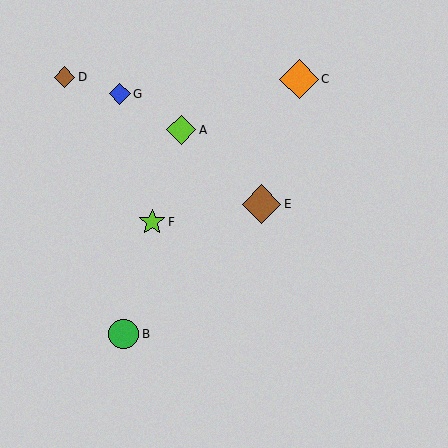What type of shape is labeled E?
Shape E is a brown diamond.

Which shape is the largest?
The orange diamond (labeled C) is the largest.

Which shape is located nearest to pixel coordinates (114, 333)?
The green circle (labeled B) at (124, 334) is nearest to that location.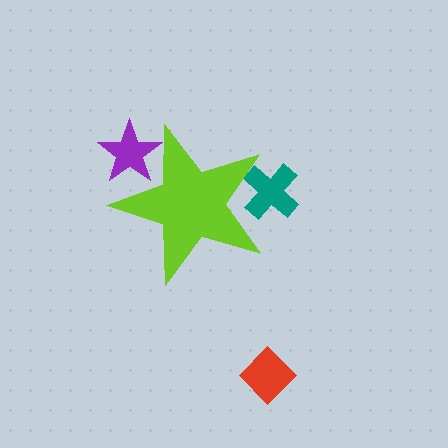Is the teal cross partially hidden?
Yes, the teal cross is partially hidden behind the lime star.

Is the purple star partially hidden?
Yes, the purple star is partially hidden behind the lime star.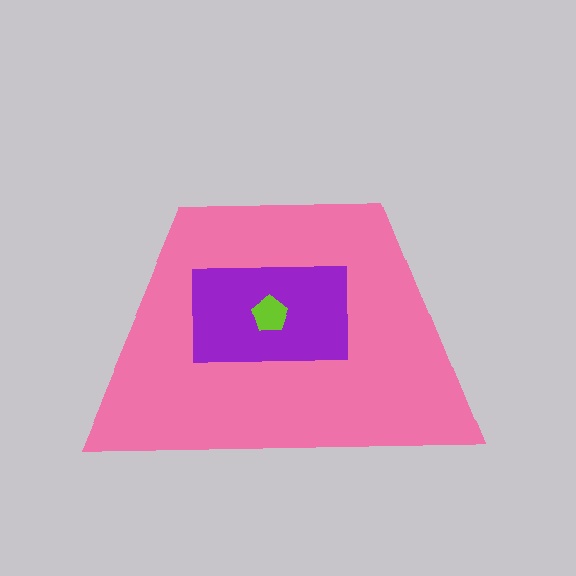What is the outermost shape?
The pink trapezoid.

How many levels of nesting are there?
3.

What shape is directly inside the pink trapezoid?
The purple rectangle.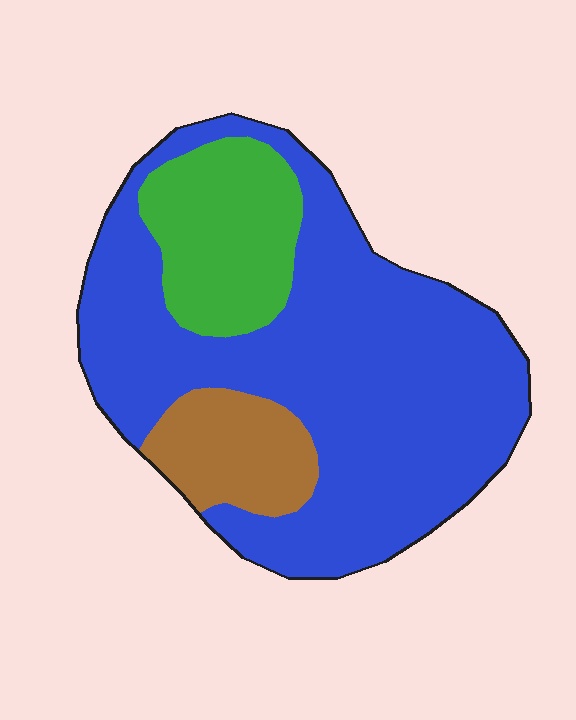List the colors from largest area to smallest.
From largest to smallest: blue, green, brown.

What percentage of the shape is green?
Green takes up about one sixth (1/6) of the shape.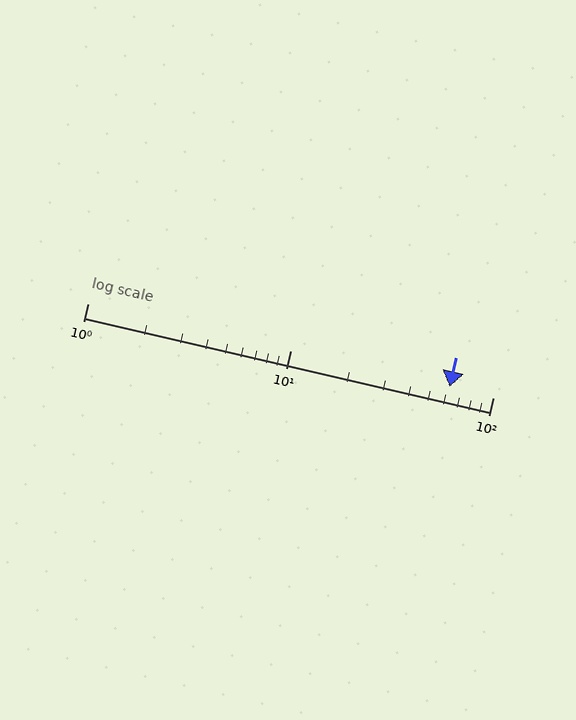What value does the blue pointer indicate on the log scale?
The pointer indicates approximately 61.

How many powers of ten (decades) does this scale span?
The scale spans 2 decades, from 1 to 100.